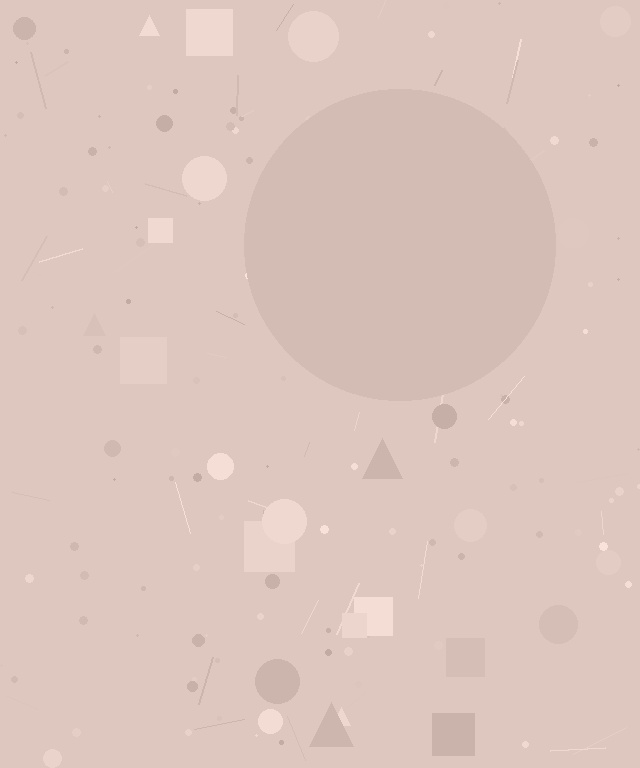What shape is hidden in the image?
A circle is hidden in the image.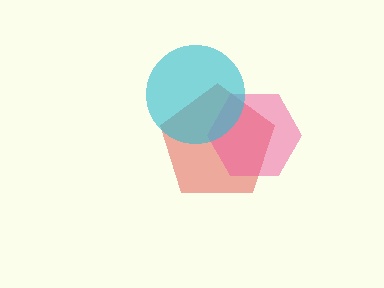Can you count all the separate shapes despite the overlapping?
Yes, there are 3 separate shapes.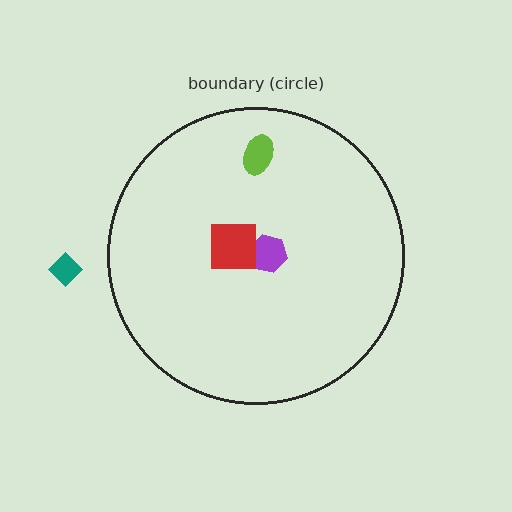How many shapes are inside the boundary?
3 inside, 1 outside.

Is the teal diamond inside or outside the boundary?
Outside.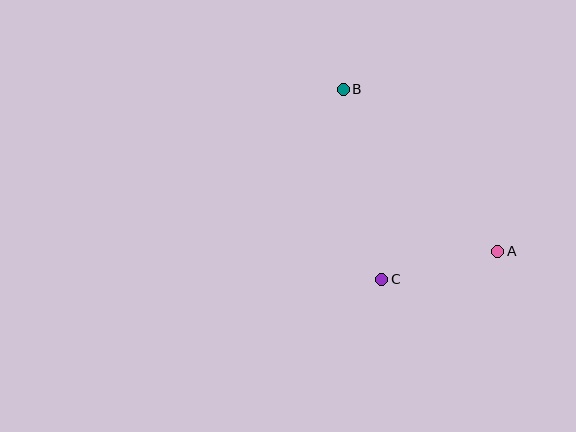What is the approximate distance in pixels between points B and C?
The distance between B and C is approximately 194 pixels.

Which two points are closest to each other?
Points A and C are closest to each other.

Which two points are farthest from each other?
Points A and B are farthest from each other.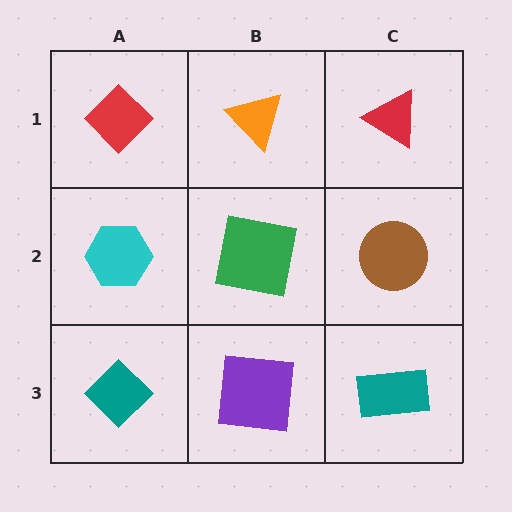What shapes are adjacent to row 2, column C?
A red triangle (row 1, column C), a teal rectangle (row 3, column C), a green square (row 2, column B).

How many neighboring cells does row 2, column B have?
4.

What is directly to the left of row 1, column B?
A red diamond.